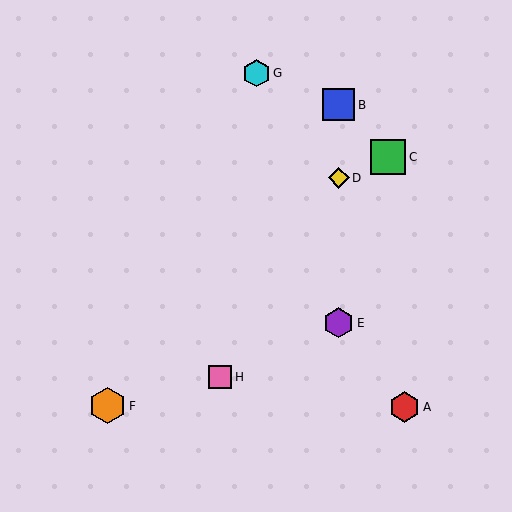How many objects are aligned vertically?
3 objects (B, D, E) are aligned vertically.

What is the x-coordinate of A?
Object A is at x≈405.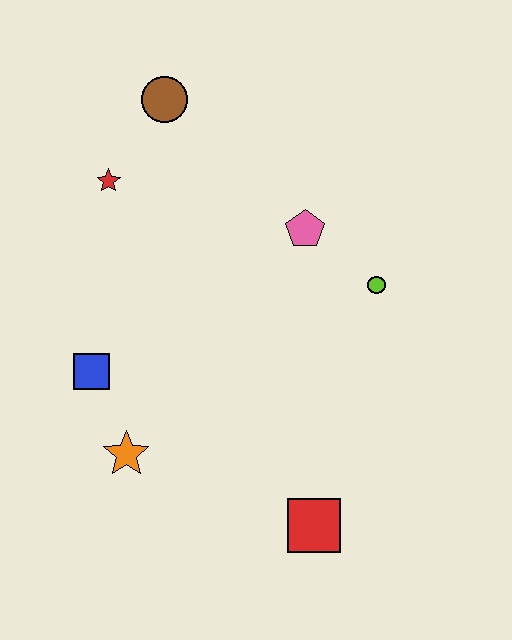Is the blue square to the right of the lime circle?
No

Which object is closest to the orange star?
The blue square is closest to the orange star.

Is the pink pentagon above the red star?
No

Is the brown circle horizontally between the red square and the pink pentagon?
No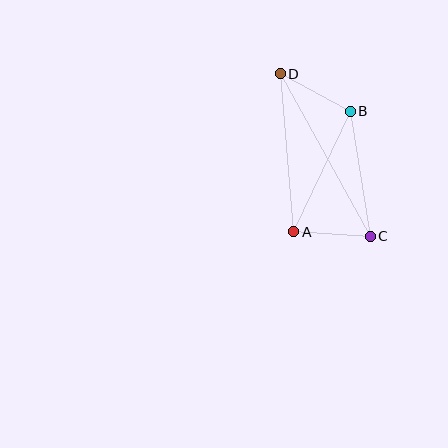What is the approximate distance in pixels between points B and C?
The distance between B and C is approximately 126 pixels.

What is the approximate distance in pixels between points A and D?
The distance between A and D is approximately 158 pixels.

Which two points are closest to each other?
Points A and C are closest to each other.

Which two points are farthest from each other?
Points C and D are farthest from each other.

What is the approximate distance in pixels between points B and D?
The distance between B and D is approximately 79 pixels.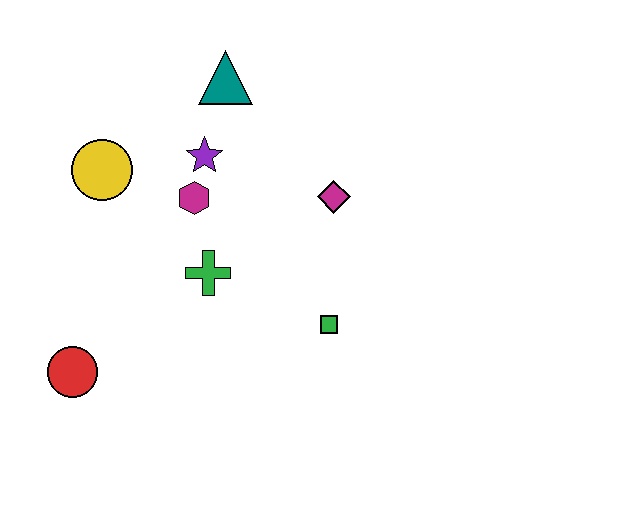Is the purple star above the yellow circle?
Yes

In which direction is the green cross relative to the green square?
The green cross is to the left of the green square.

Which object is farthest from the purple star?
The red circle is farthest from the purple star.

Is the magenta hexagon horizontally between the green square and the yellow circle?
Yes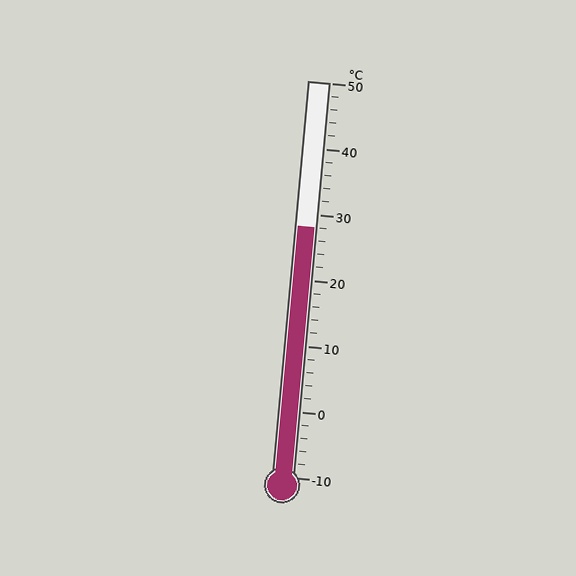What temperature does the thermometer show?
The thermometer shows approximately 28°C.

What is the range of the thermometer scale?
The thermometer scale ranges from -10°C to 50°C.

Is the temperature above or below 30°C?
The temperature is below 30°C.